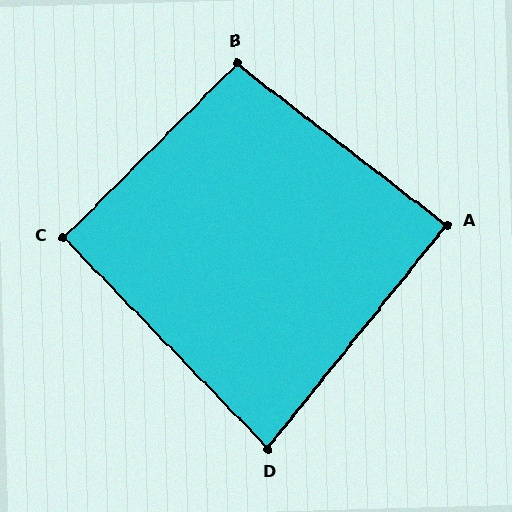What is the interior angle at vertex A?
Approximately 89 degrees (approximately right).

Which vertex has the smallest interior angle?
D, at approximately 83 degrees.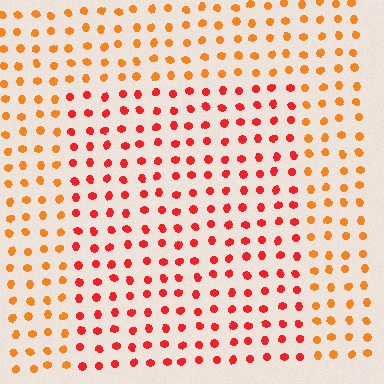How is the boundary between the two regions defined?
The boundary is defined purely by a slight shift in hue (about 31 degrees). Spacing, size, and orientation are identical on both sides.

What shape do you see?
I see a rectangle.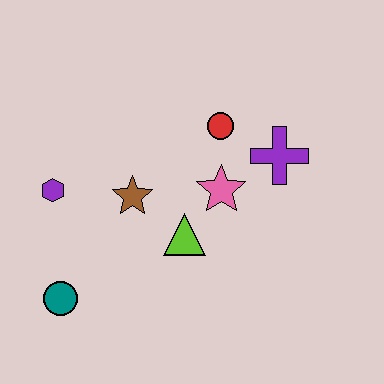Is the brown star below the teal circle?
No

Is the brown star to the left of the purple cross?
Yes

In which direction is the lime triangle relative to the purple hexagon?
The lime triangle is to the right of the purple hexagon.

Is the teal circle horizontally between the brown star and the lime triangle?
No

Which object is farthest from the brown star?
The purple cross is farthest from the brown star.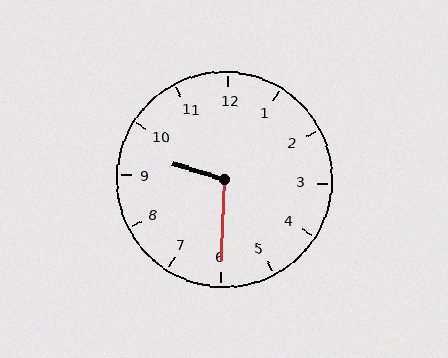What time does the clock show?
9:30.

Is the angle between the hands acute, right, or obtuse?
It is obtuse.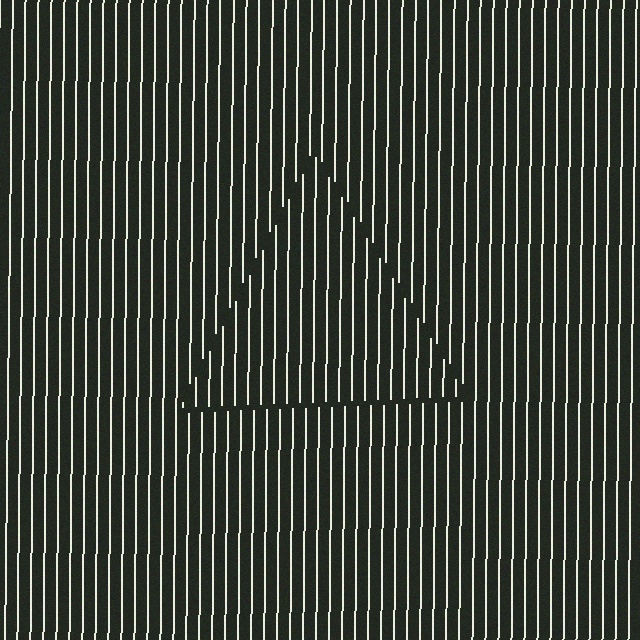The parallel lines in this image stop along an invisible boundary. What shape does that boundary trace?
An illusory triangle. The interior of the shape contains the same grating, shifted by half a period — the contour is defined by the phase discontinuity where line-ends from the inner and outer gratings abut.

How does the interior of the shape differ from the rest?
The interior of the shape contains the same grating, shifted by half a period — the contour is defined by the phase discontinuity where line-ends from the inner and outer gratings abut.